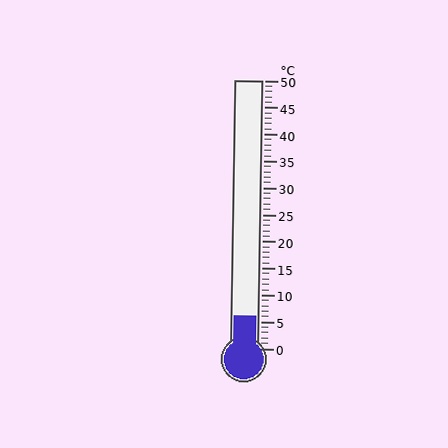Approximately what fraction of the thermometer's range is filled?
The thermometer is filled to approximately 10% of its range.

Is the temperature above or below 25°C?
The temperature is below 25°C.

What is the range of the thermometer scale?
The thermometer scale ranges from 0°C to 50°C.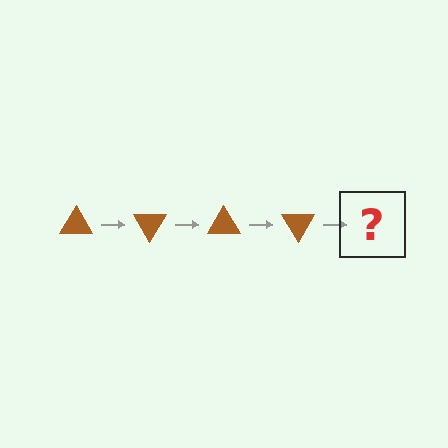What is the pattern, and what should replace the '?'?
The pattern is that the triangle rotates 60 degrees each step. The '?' should be a brown triangle rotated 240 degrees.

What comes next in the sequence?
The next element should be a brown triangle rotated 240 degrees.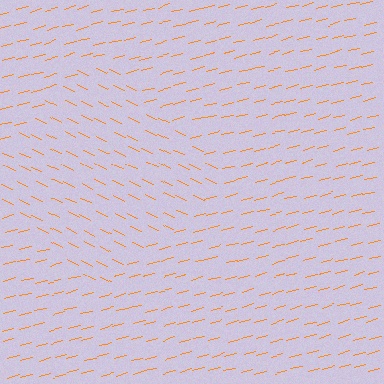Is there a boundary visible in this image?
Yes, there is a texture boundary formed by a change in line orientation.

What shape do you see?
I see a diamond.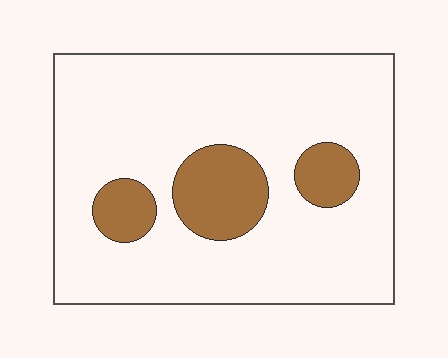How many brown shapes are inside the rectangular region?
3.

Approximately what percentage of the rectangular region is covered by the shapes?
Approximately 15%.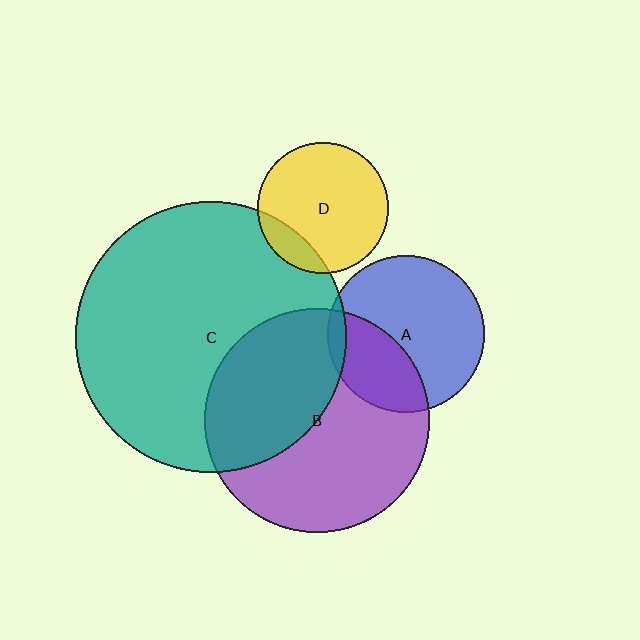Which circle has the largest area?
Circle C (teal).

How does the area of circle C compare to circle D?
Approximately 4.3 times.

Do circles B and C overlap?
Yes.